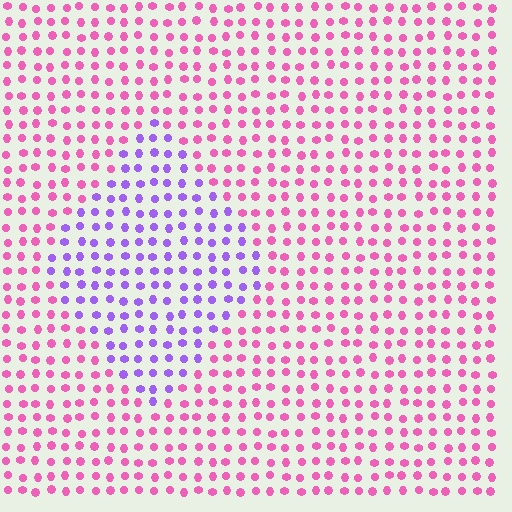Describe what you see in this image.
The image is filled with small pink elements in a uniform arrangement. A diamond-shaped region is visible where the elements are tinted to a slightly different hue, forming a subtle color boundary.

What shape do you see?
I see a diamond.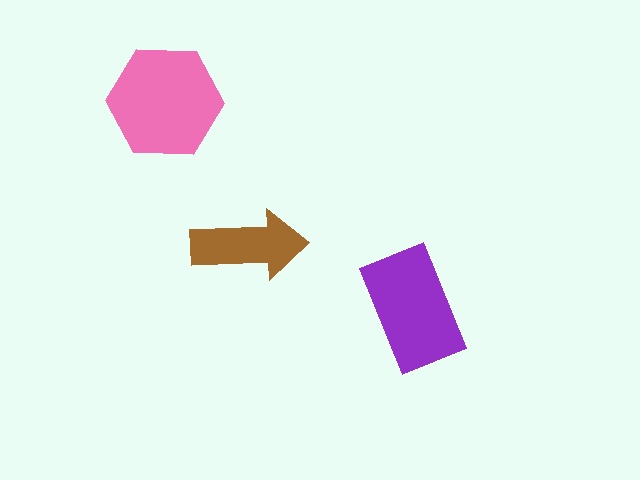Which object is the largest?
The pink hexagon.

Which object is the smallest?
The brown arrow.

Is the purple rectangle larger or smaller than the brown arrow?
Larger.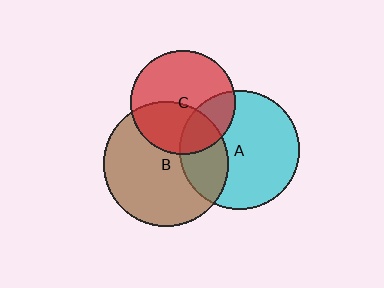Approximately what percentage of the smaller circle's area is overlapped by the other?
Approximately 25%.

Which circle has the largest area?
Circle B (brown).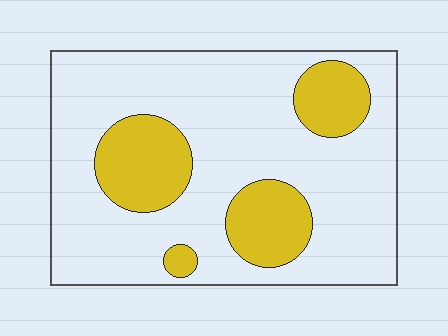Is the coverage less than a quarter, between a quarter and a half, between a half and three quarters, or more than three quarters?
Less than a quarter.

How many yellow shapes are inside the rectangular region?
4.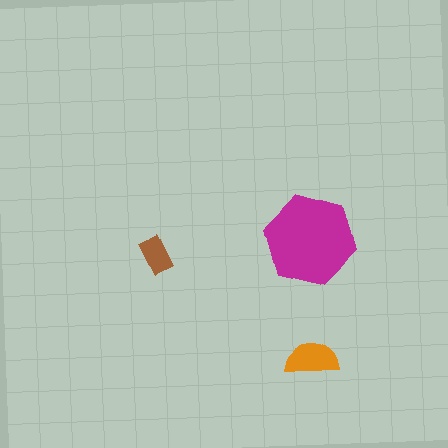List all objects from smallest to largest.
The brown rectangle, the orange semicircle, the magenta hexagon.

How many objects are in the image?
There are 3 objects in the image.